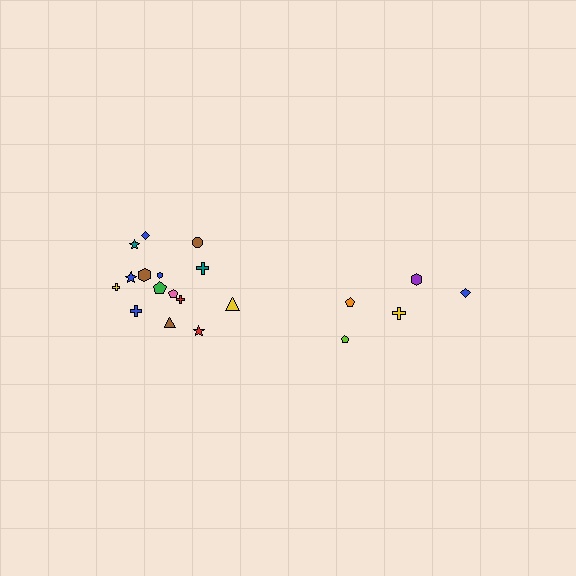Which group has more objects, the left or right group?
The left group.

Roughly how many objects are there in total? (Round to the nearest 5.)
Roughly 20 objects in total.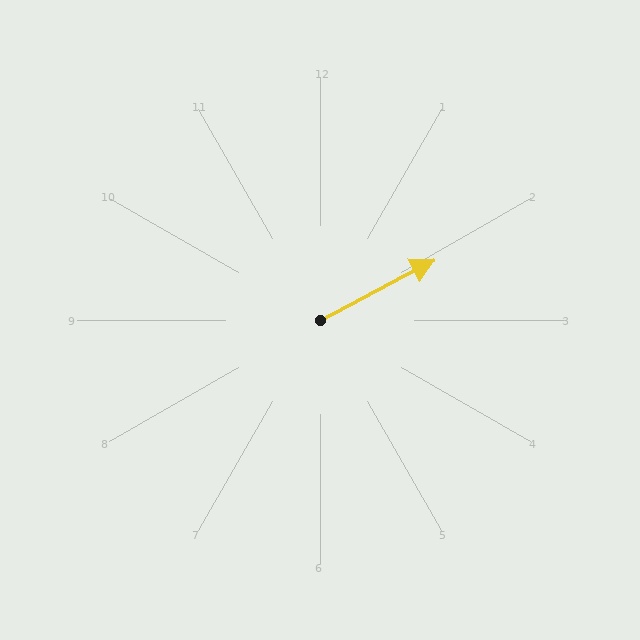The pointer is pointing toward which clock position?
Roughly 2 o'clock.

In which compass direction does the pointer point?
Northeast.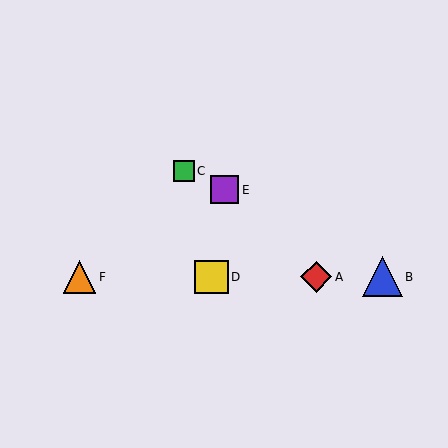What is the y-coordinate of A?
Object A is at y≈277.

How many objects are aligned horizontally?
4 objects (A, B, D, F) are aligned horizontally.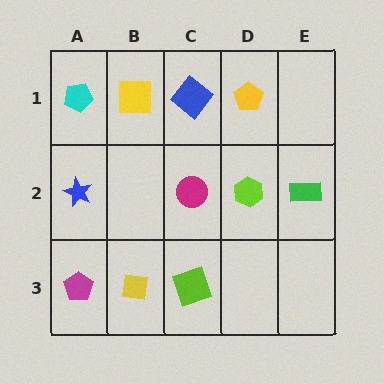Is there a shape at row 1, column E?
No, that cell is empty.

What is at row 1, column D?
A yellow pentagon.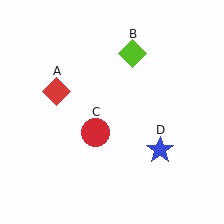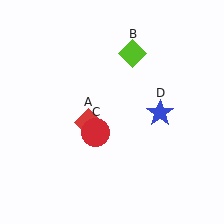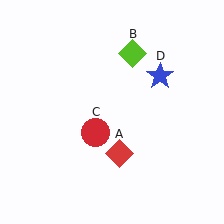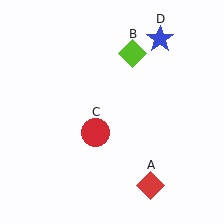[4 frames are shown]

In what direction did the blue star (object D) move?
The blue star (object D) moved up.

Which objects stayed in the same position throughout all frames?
Lime diamond (object B) and red circle (object C) remained stationary.